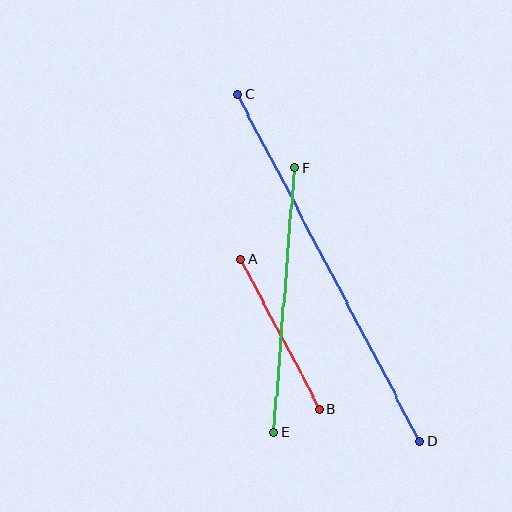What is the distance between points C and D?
The distance is approximately 392 pixels.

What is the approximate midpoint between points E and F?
The midpoint is at approximately (284, 300) pixels.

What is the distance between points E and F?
The distance is approximately 265 pixels.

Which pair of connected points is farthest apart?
Points C and D are farthest apart.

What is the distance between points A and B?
The distance is approximately 169 pixels.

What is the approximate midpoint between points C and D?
The midpoint is at approximately (329, 268) pixels.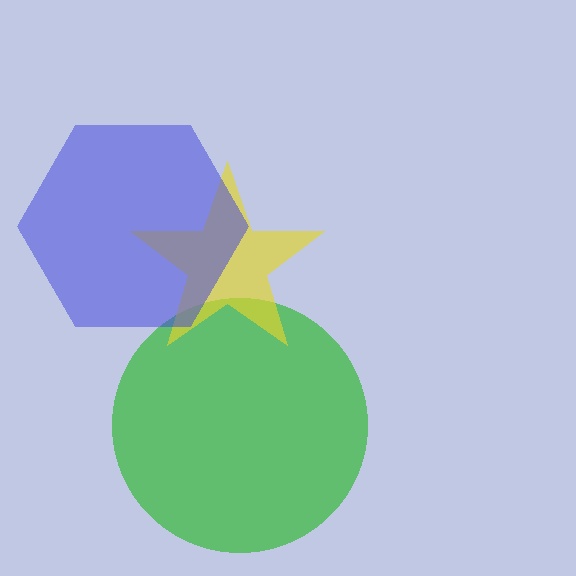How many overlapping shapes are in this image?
There are 3 overlapping shapes in the image.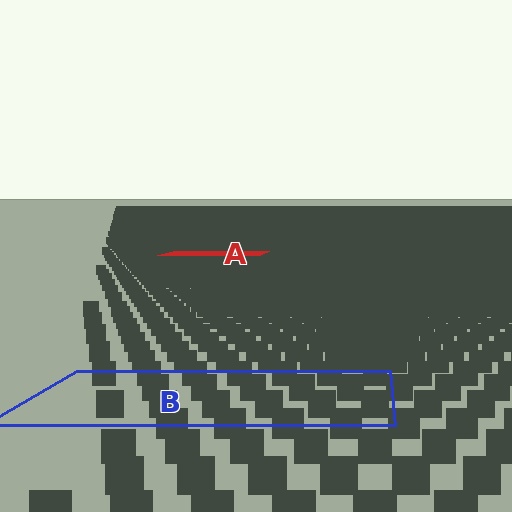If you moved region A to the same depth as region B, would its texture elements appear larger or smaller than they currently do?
They would appear larger. At a closer depth, the same texture elements are projected at a bigger on-screen size.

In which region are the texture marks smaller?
The texture marks are smaller in region A, because it is farther away.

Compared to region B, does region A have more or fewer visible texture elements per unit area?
Region A has more texture elements per unit area — they are packed more densely because it is farther away.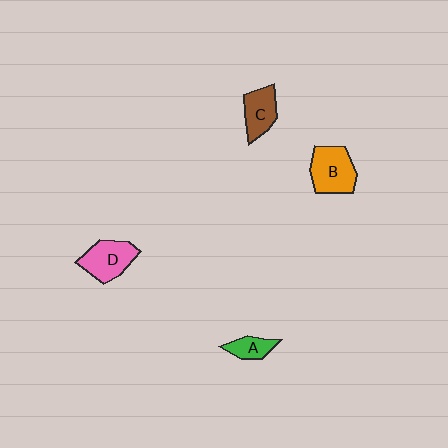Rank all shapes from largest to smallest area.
From largest to smallest: B (orange), D (pink), C (brown), A (green).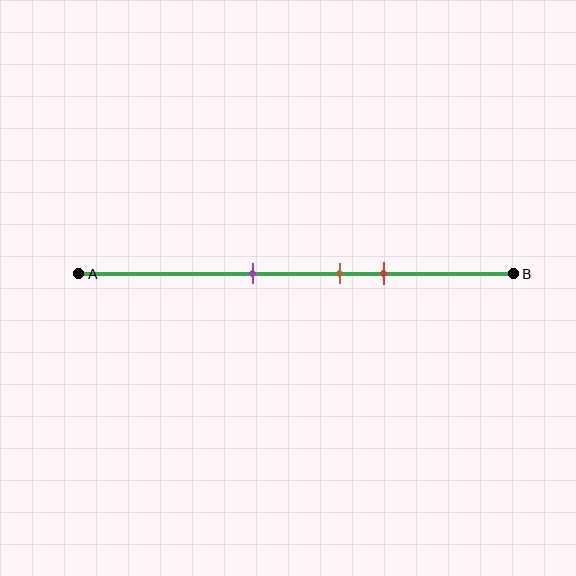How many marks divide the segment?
There are 3 marks dividing the segment.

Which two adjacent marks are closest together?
The brown and red marks are the closest adjacent pair.